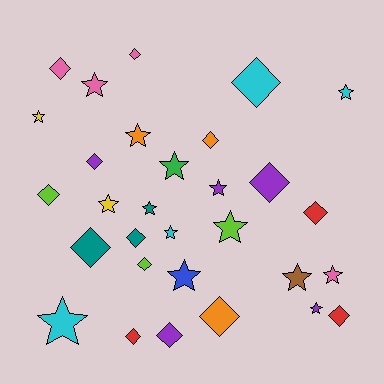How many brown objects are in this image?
There is 1 brown object.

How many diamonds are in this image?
There are 15 diamonds.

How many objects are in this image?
There are 30 objects.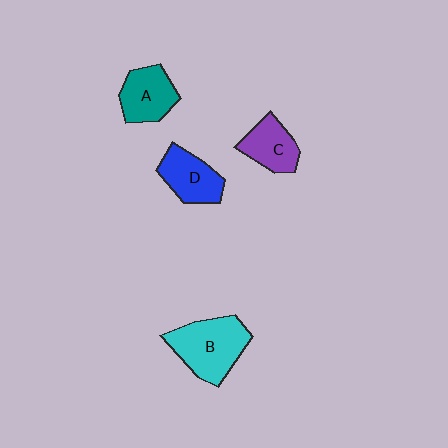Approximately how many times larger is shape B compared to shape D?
Approximately 1.5 times.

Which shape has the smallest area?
Shape C (purple).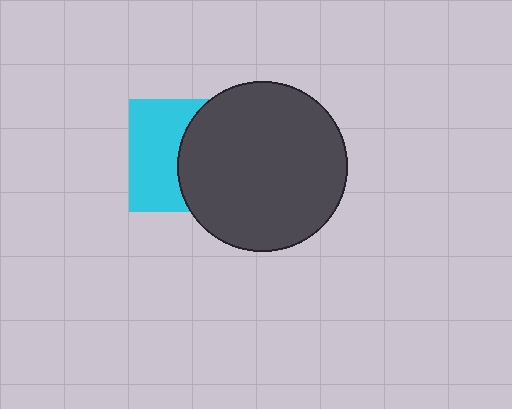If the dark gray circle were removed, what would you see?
You would see the complete cyan square.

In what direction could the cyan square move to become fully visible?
The cyan square could move left. That would shift it out from behind the dark gray circle entirely.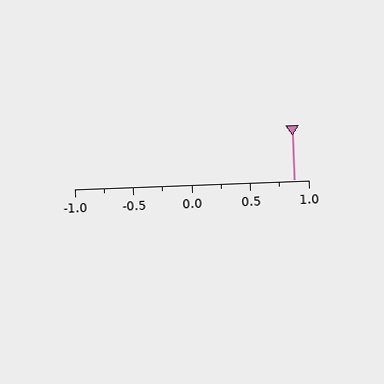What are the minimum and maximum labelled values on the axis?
The axis runs from -1.0 to 1.0.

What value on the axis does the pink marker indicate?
The marker indicates approximately 0.88.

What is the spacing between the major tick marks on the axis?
The major ticks are spaced 0.5 apart.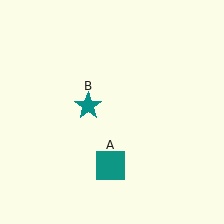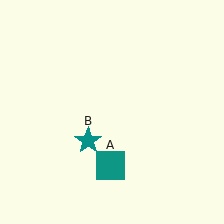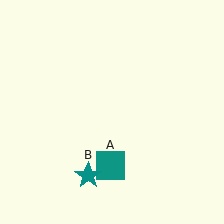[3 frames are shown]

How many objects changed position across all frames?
1 object changed position: teal star (object B).